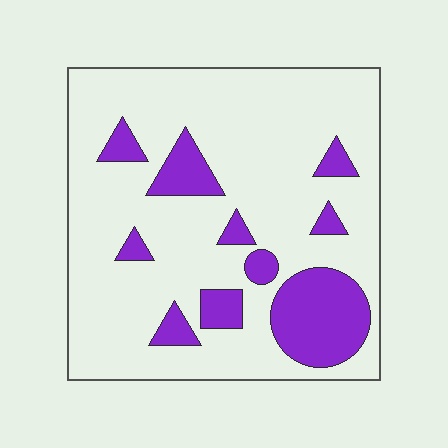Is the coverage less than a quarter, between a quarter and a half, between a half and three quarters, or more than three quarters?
Less than a quarter.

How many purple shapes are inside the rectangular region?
10.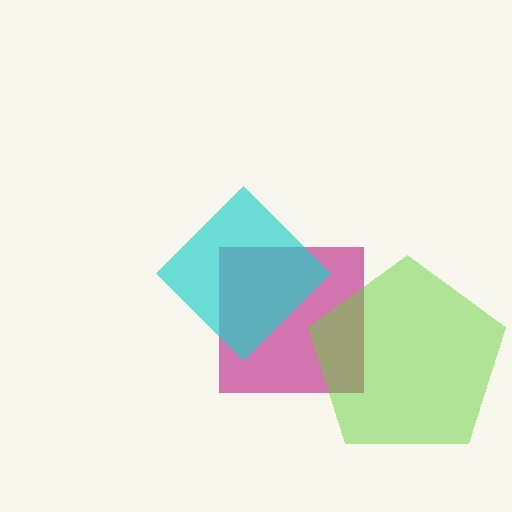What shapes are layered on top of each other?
The layered shapes are: a magenta square, a cyan diamond, a lime pentagon.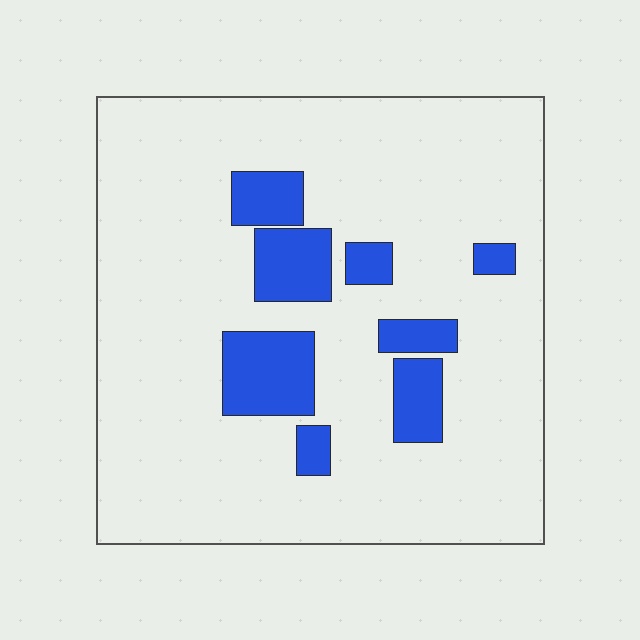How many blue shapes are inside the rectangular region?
8.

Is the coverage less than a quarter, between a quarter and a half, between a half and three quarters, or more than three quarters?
Less than a quarter.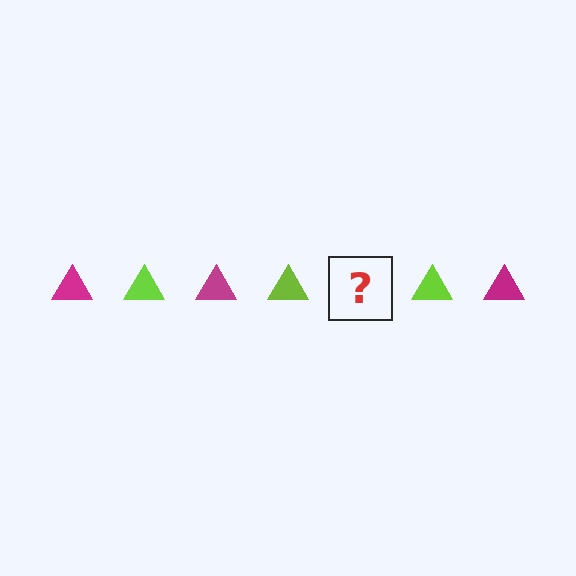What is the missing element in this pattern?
The missing element is a magenta triangle.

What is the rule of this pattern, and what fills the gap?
The rule is that the pattern cycles through magenta, lime triangles. The gap should be filled with a magenta triangle.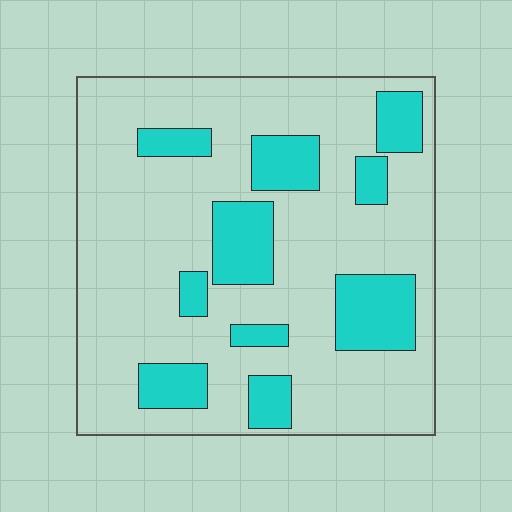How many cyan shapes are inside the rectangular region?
10.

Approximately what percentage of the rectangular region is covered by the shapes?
Approximately 25%.